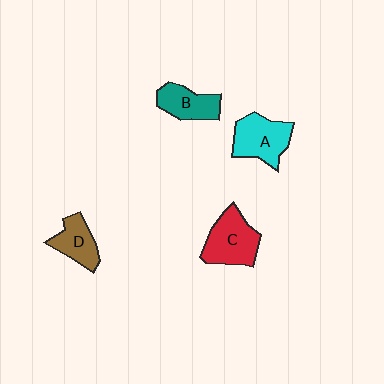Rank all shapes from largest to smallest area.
From largest to smallest: C (red), A (cyan), B (teal), D (brown).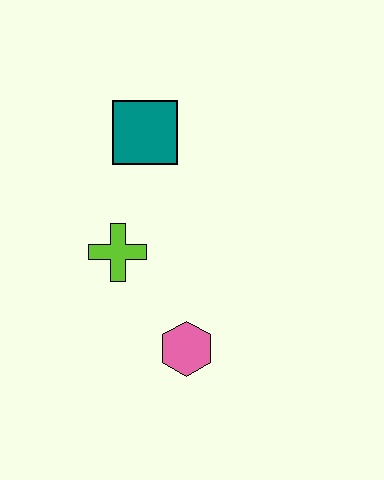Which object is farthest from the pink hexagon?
The teal square is farthest from the pink hexagon.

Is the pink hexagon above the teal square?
No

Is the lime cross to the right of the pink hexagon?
No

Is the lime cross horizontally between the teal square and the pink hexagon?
No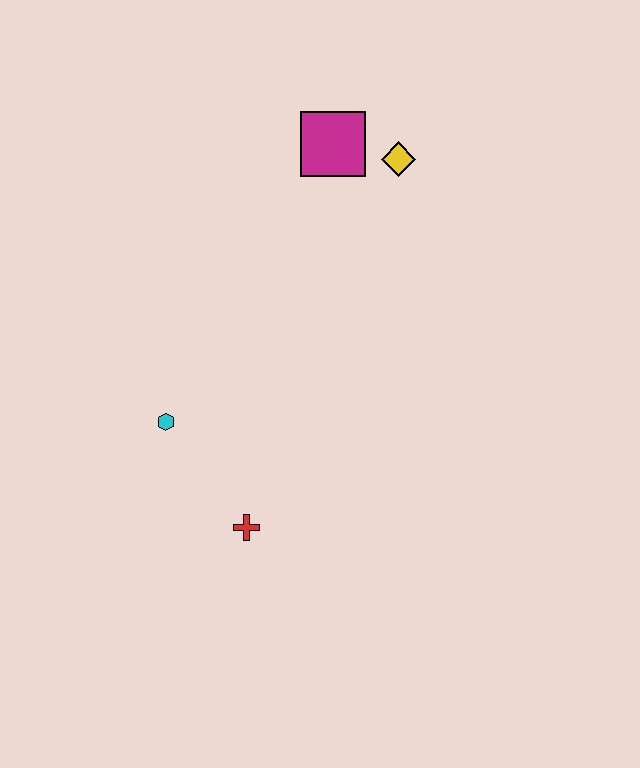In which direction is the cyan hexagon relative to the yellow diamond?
The cyan hexagon is below the yellow diamond.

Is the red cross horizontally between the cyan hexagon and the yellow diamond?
Yes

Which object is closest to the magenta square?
The yellow diamond is closest to the magenta square.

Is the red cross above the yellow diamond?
No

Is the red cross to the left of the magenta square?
Yes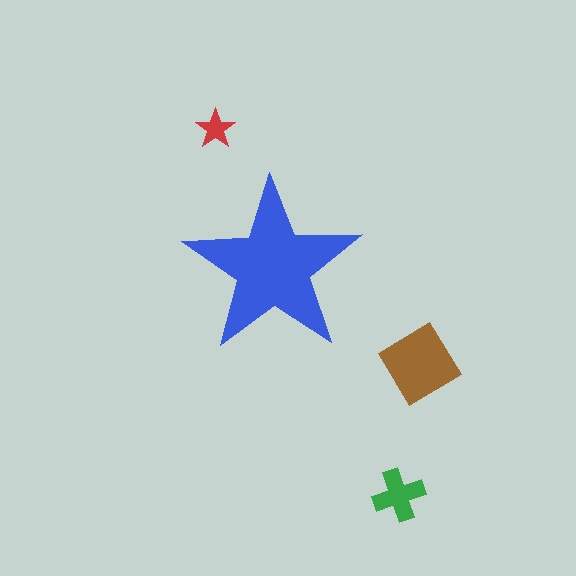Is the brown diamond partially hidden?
No, the brown diamond is fully visible.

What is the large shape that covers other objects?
A blue star.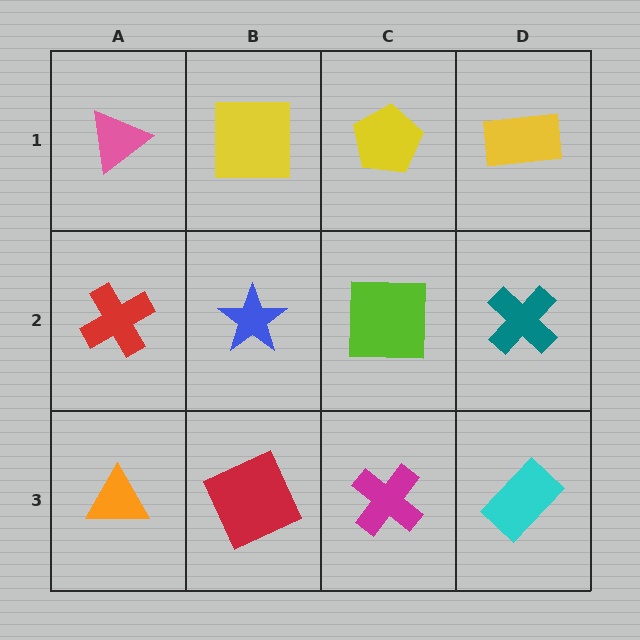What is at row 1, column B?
A yellow square.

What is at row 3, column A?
An orange triangle.